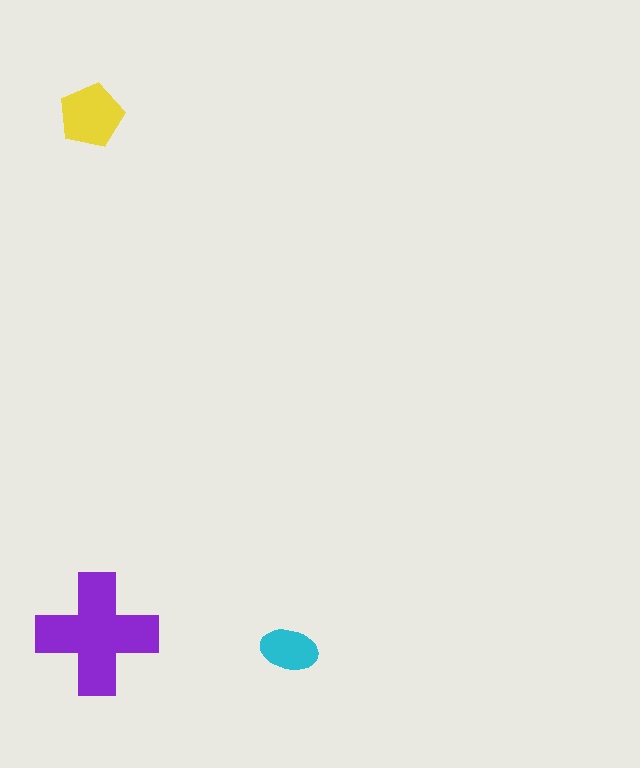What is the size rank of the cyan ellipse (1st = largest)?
3rd.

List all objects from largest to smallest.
The purple cross, the yellow pentagon, the cyan ellipse.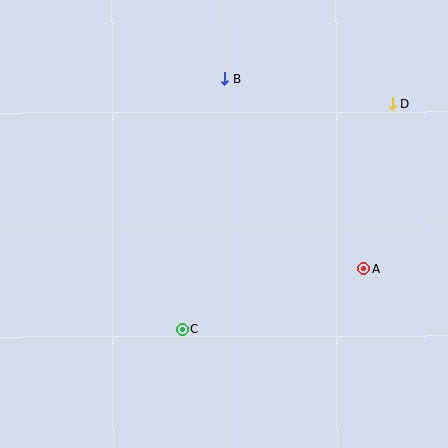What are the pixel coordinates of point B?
Point B is at (224, 79).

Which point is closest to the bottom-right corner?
Point A is closest to the bottom-right corner.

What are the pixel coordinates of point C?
Point C is at (182, 330).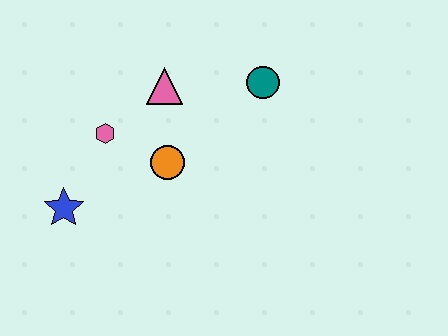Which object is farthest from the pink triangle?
The blue star is farthest from the pink triangle.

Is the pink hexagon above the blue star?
Yes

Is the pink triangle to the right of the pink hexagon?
Yes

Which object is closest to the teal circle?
The pink triangle is closest to the teal circle.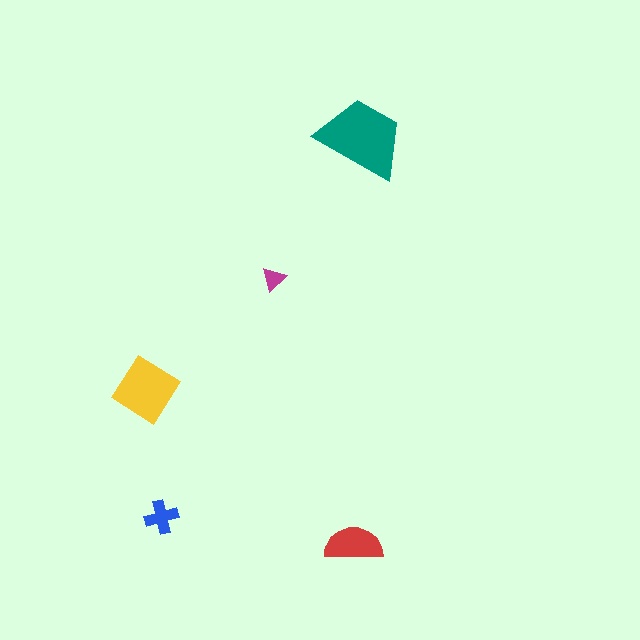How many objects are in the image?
There are 5 objects in the image.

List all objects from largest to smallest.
The teal trapezoid, the yellow diamond, the red semicircle, the blue cross, the magenta triangle.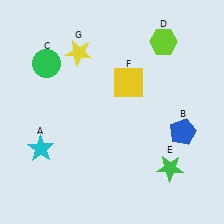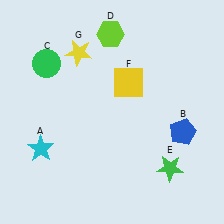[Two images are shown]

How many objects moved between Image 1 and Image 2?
1 object moved between the two images.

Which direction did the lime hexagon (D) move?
The lime hexagon (D) moved left.